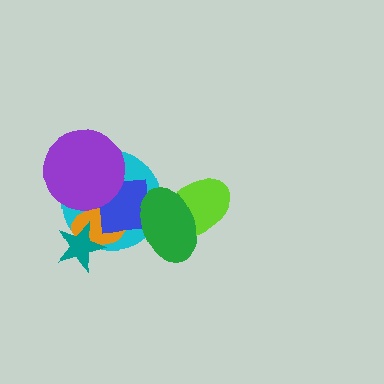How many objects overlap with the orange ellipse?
4 objects overlap with the orange ellipse.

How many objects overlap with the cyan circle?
5 objects overlap with the cyan circle.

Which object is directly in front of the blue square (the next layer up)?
The purple circle is directly in front of the blue square.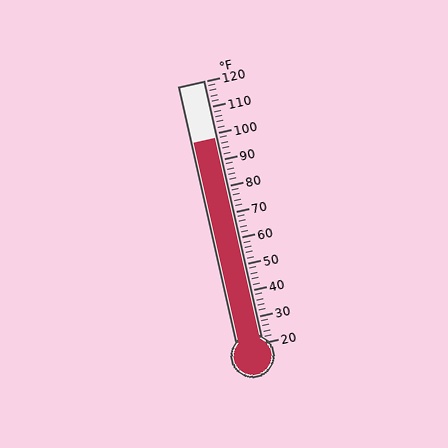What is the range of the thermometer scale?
The thermometer scale ranges from 20°F to 120°F.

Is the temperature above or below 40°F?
The temperature is above 40°F.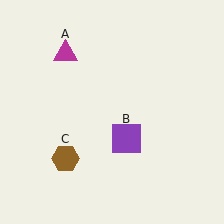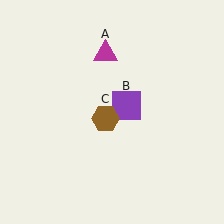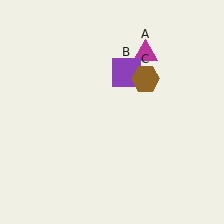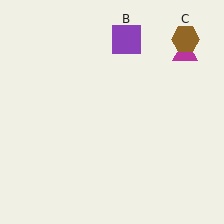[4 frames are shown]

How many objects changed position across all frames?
3 objects changed position: magenta triangle (object A), purple square (object B), brown hexagon (object C).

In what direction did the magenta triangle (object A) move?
The magenta triangle (object A) moved right.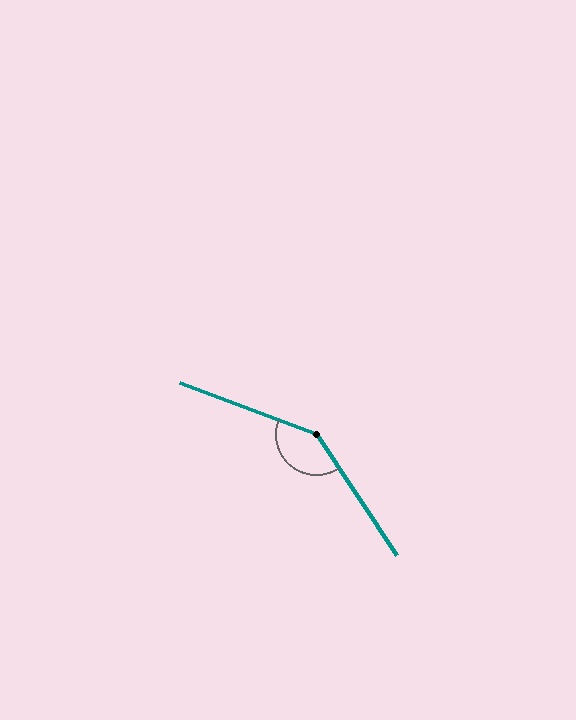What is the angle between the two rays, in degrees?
Approximately 144 degrees.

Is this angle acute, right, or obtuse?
It is obtuse.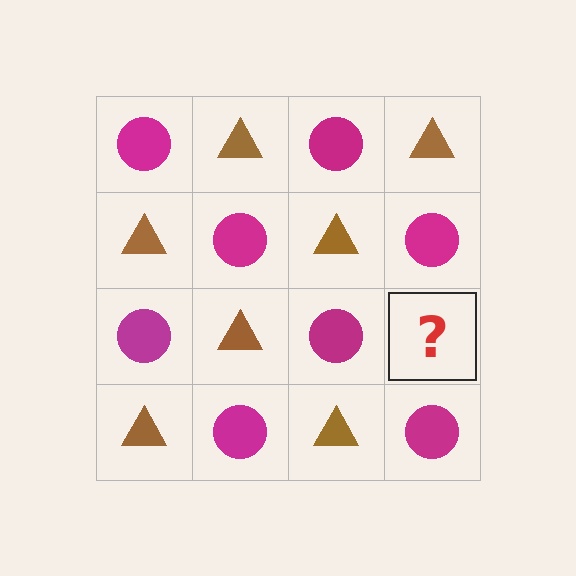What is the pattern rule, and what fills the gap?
The rule is that it alternates magenta circle and brown triangle in a checkerboard pattern. The gap should be filled with a brown triangle.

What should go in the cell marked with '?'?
The missing cell should contain a brown triangle.